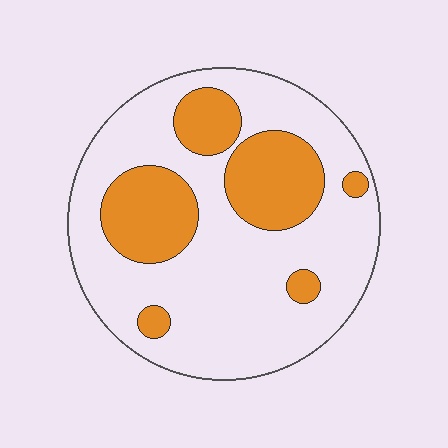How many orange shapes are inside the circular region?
6.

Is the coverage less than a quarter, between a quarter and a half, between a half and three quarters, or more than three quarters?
Between a quarter and a half.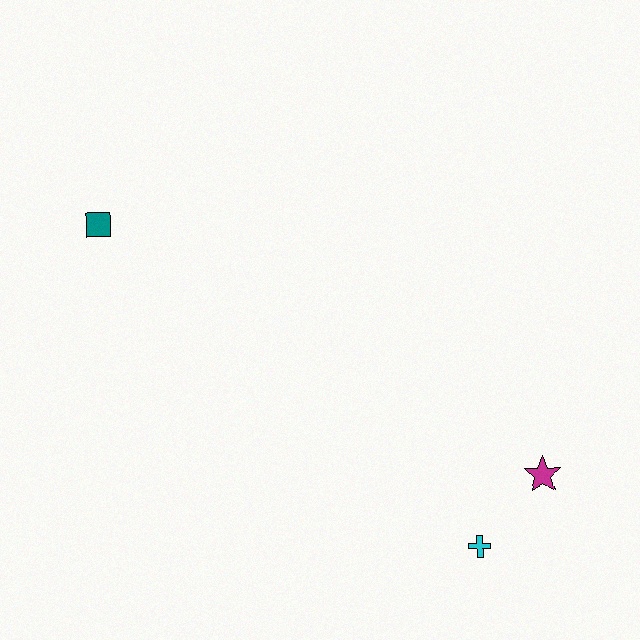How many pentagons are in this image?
There are no pentagons.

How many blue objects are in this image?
There are no blue objects.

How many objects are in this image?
There are 3 objects.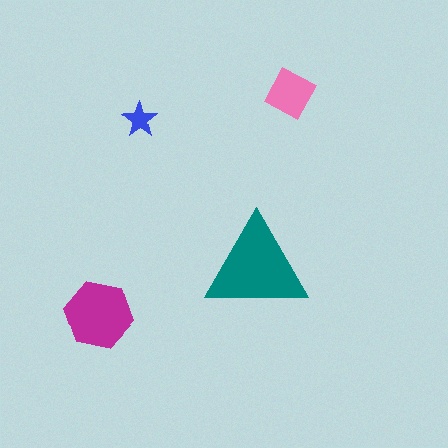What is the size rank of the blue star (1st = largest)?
4th.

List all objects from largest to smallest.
The teal triangle, the magenta hexagon, the pink diamond, the blue star.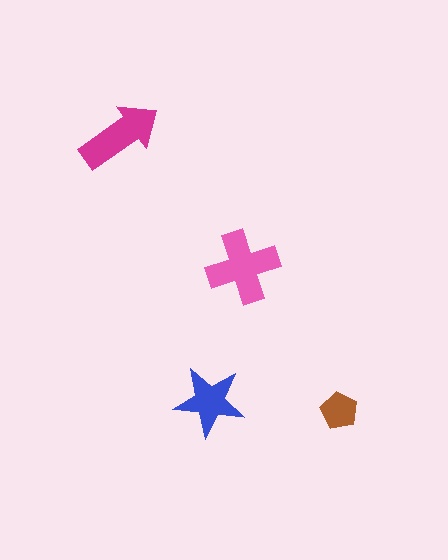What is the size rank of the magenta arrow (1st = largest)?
2nd.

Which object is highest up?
The magenta arrow is topmost.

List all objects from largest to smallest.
The pink cross, the magenta arrow, the blue star, the brown pentagon.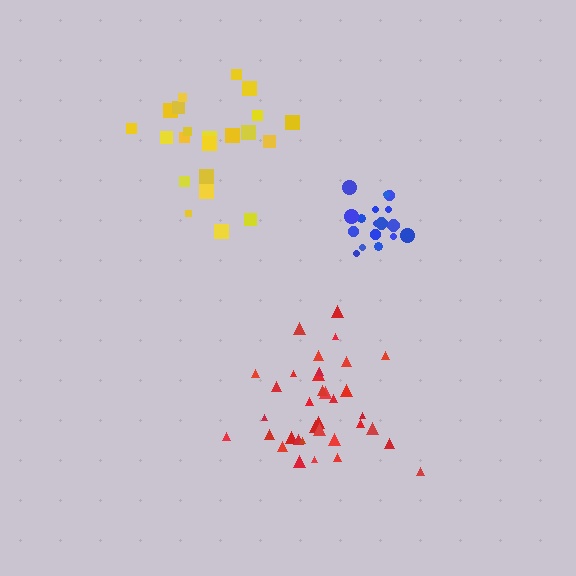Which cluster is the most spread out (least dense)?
Red.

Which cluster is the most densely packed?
Blue.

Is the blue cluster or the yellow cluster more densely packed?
Blue.